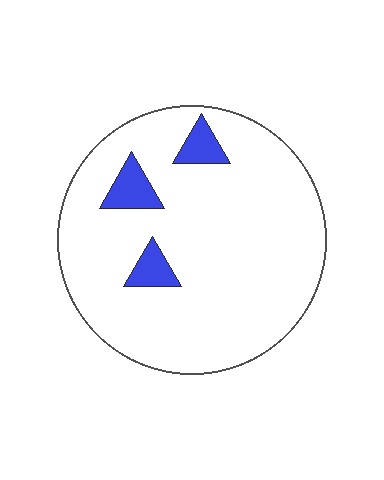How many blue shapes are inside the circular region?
3.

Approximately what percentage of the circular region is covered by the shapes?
Approximately 10%.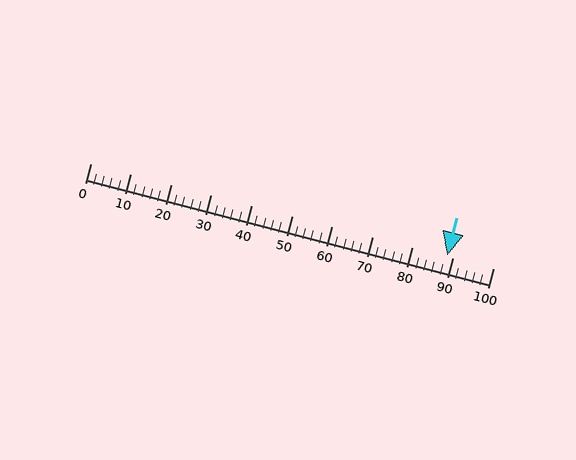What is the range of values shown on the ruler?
The ruler shows values from 0 to 100.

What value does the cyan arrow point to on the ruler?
The cyan arrow points to approximately 88.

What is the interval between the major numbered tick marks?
The major tick marks are spaced 10 units apart.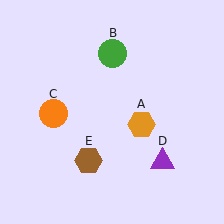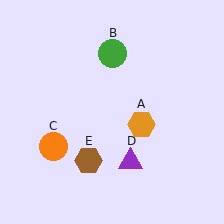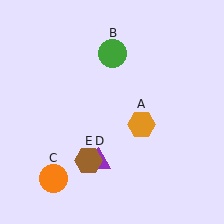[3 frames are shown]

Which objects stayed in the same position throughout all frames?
Orange hexagon (object A) and green circle (object B) and brown hexagon (object E) remained stationary.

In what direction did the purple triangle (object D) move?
The purple triangle (object D) moved left.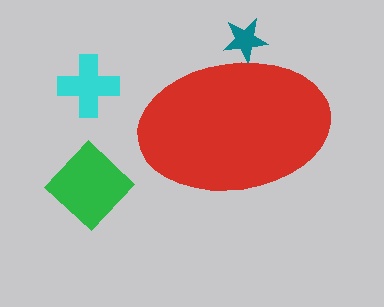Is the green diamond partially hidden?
No, the green diamond is fully visible.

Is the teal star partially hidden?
Yes, the teal star is partially hidden behind the red ellipse.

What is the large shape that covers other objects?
A red ellipse.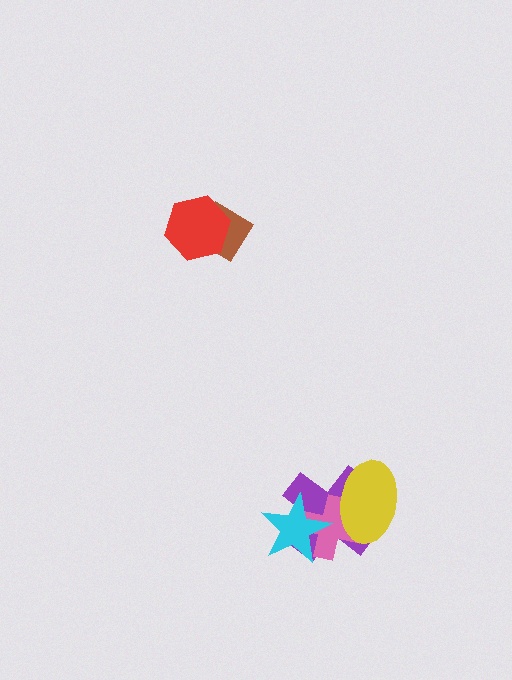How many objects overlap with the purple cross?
3 objects overlap with the purple cross.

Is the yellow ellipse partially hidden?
No, no other shape covers it.